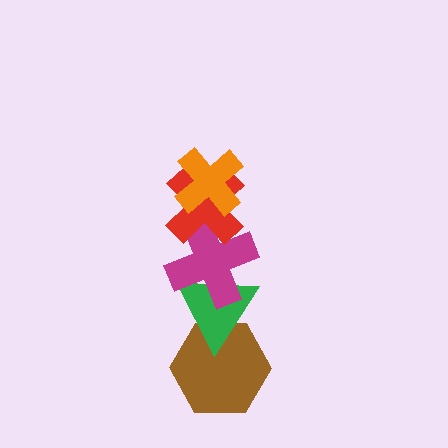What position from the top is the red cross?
The red cross is 2nd from the top.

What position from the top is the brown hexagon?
The brown hexagon is 5th from the top.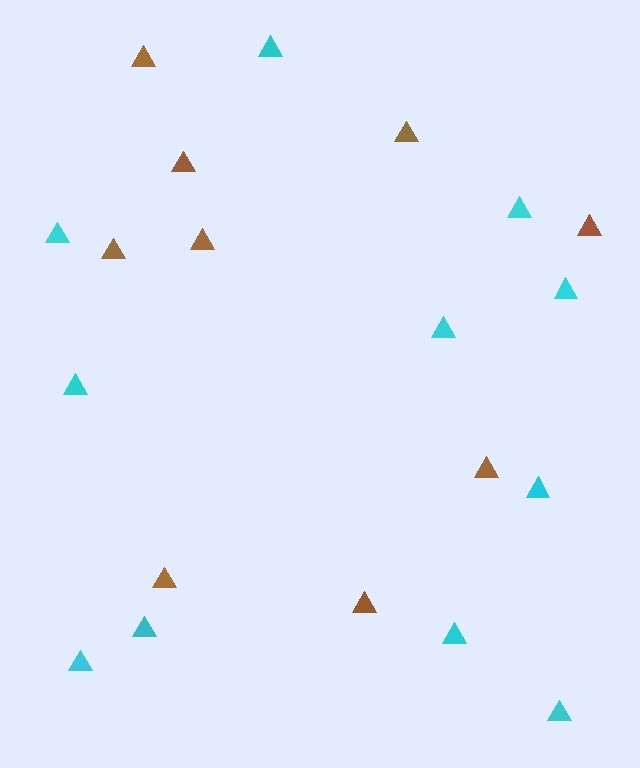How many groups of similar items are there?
There are 2 groups: one group of brown triangles (9) and one group of cyan triangles (11).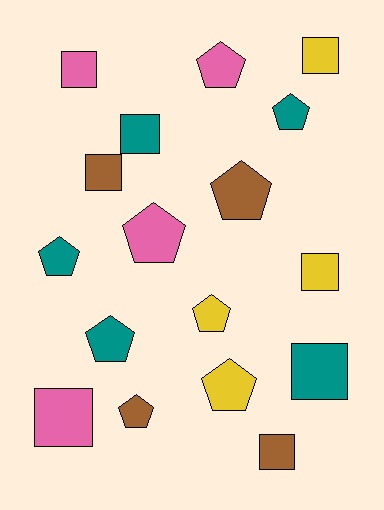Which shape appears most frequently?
Pentagon, with 9 objects.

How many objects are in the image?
There are 17 objects.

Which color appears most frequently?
Teal, with 5 objects.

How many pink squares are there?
There are 2 pink squares.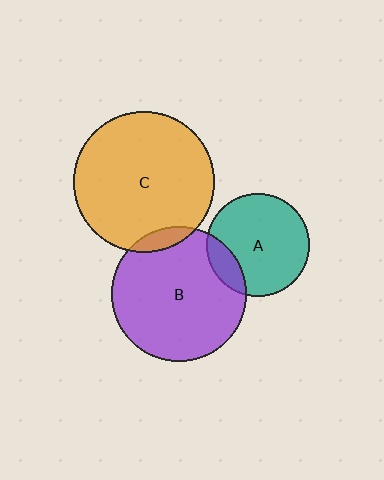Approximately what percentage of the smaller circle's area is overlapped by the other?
Approximately 5%.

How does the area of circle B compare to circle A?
Approximately 1.7 times.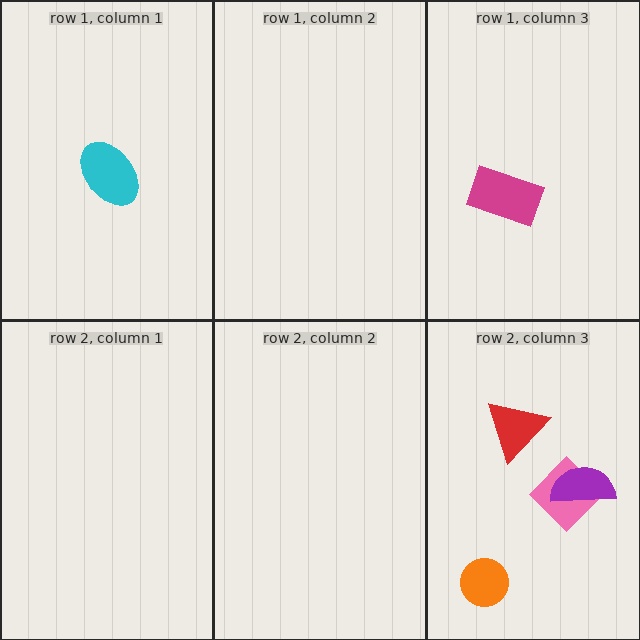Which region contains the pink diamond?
The row 2, column 3 region.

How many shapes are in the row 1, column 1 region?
1.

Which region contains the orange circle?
The row 2, column 3 region.